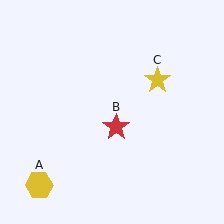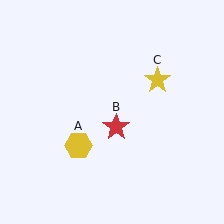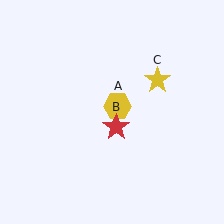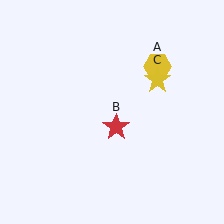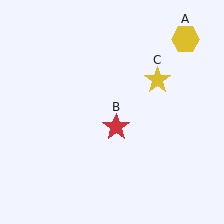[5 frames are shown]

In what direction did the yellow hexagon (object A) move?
The yellow hexagon (object A) moved up and to the right.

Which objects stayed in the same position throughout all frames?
Red star (object B) and yellow star (object C) remained stationary.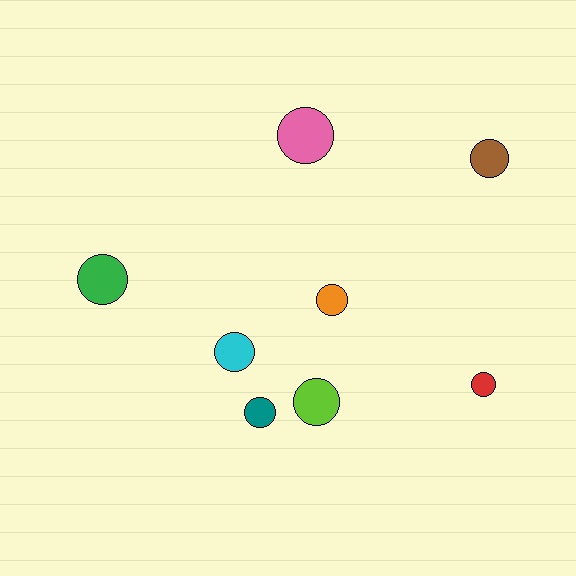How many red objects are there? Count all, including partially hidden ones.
There is 1 red object.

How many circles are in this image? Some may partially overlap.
There are 8 circles.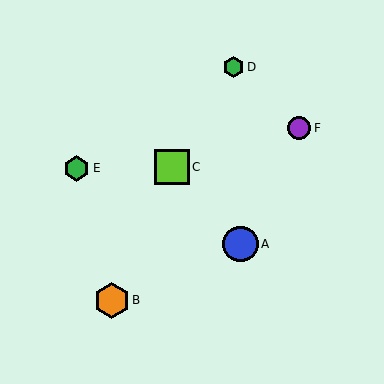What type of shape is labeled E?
Shape E is a green hexagon.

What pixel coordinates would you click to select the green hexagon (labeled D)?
Click at (234, 67) to select the green hexagon D.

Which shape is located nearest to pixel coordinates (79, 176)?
The green hexagon (labeled E) at (77, 168) is nearest to that location.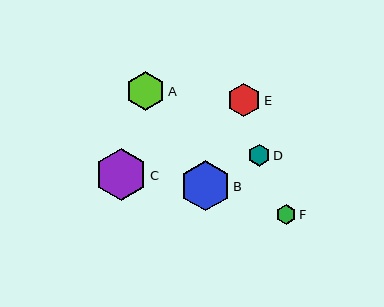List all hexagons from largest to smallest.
From largest to smallest: C, B, A, E, D, F.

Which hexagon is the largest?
Hexagon C is the largest with a size of approximately 52 pixels.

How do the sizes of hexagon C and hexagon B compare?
Hexagon C and hexagon B are approximately the same size.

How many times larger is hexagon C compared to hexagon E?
Hexagon C is approximately 1.5 times the size of hexagon E.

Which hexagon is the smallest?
Hexagon F is the smallest with a size of approximately 20 pixels.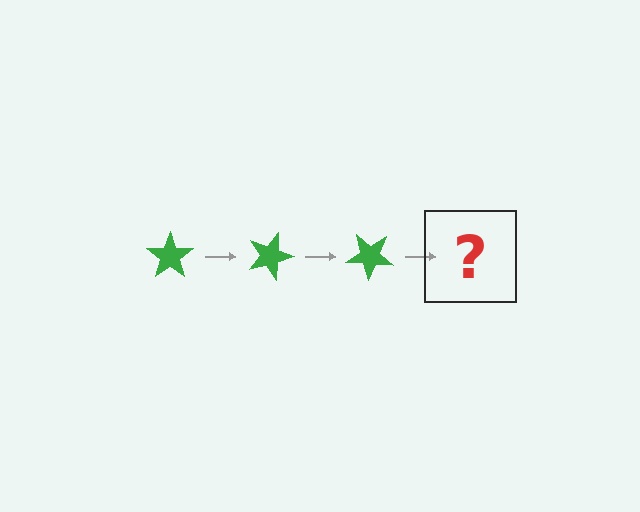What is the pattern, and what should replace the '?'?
The pattern is that the star rotates 20 degrees each step. The '?' should be a green star rotated 60 degrees.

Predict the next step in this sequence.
The next step is a green star rotated 60 degrees.